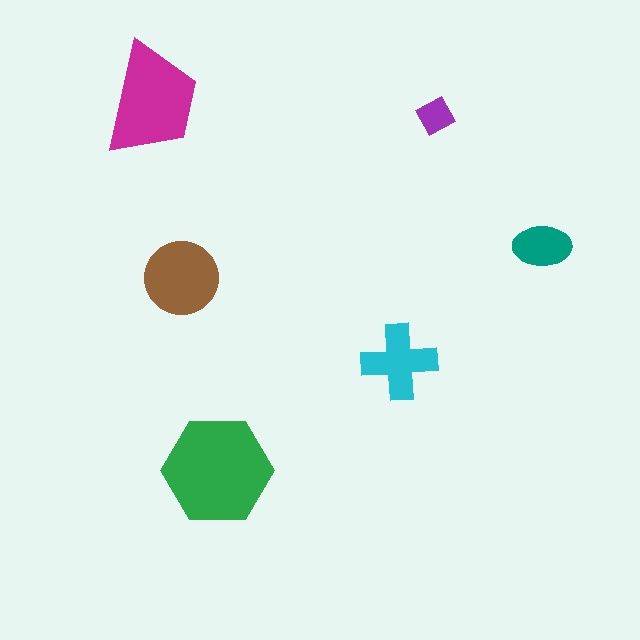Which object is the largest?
The green hexagon.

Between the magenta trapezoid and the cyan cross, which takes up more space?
The magenta trapezoid.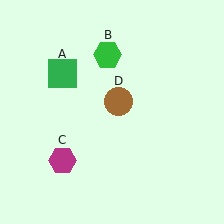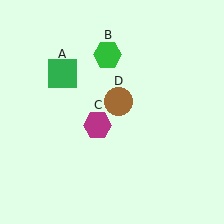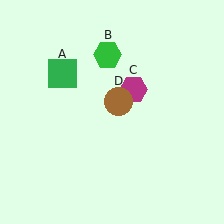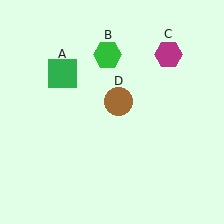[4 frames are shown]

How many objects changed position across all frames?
1 object changed position: magenta hexagon (object C).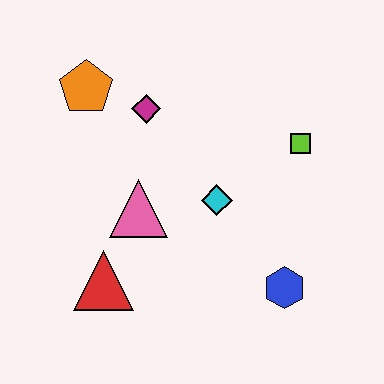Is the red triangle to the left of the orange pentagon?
No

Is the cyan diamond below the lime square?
Yes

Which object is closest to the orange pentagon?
The magenta diamond is closest to the orange pentagon.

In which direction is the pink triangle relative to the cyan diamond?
The pink triangle is to the left of the cyan diamond.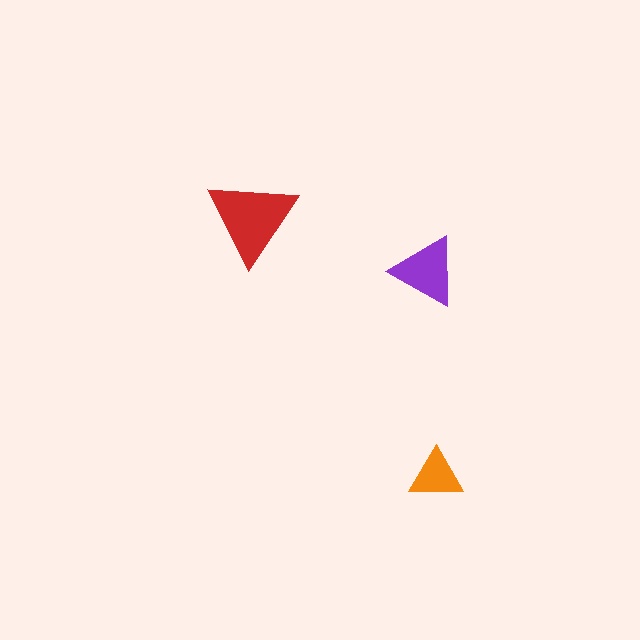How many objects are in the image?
There are 3 objects in the image.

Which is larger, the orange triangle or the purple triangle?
The purple one.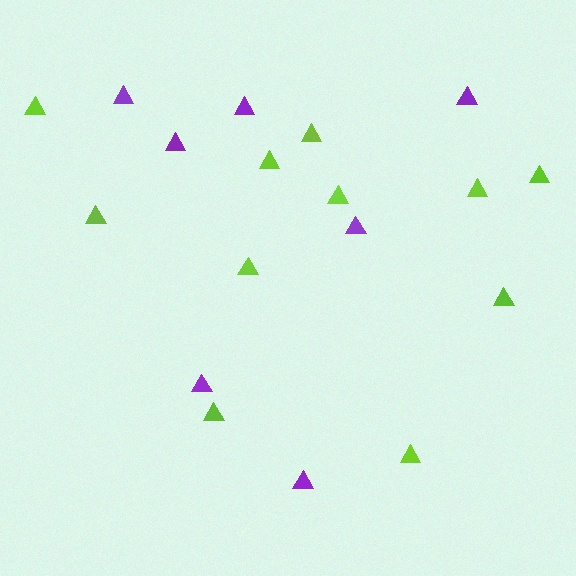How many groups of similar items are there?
There are 2 groups: one group of lime triangles (11) and one group of purple triangles (7).